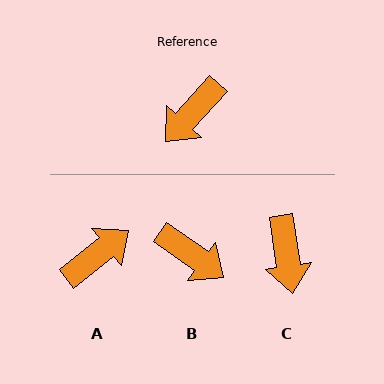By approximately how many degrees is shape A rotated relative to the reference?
Approximately 171 degrees counter-clockwise.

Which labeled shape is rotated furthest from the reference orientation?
A, about 171 degrees away.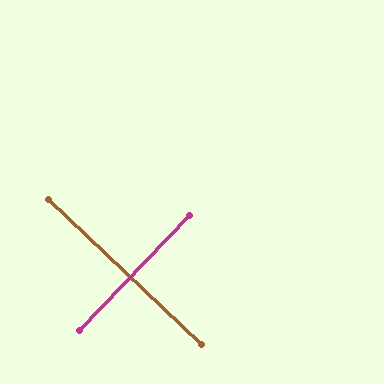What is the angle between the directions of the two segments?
Approximately 90 degrees.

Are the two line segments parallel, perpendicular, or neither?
Perpendicular — they meet at approximately 90°.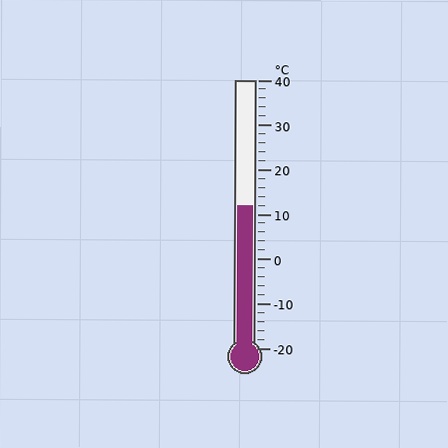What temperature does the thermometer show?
The thermometer shows approximately 12°C.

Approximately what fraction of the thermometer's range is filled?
The thermometer is filled to approximately 55% of its range.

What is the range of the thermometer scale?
The thermometer scale ranges from -20°C to 40°C.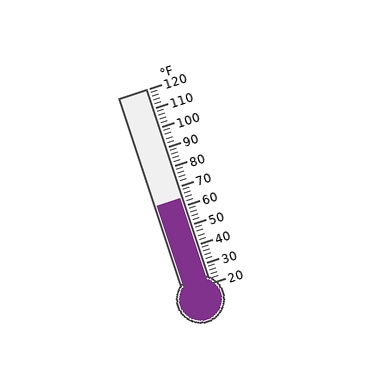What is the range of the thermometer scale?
The thermometer scale ranges from 20°F to 120°F.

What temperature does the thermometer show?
The thermometer shows approximately 64°F.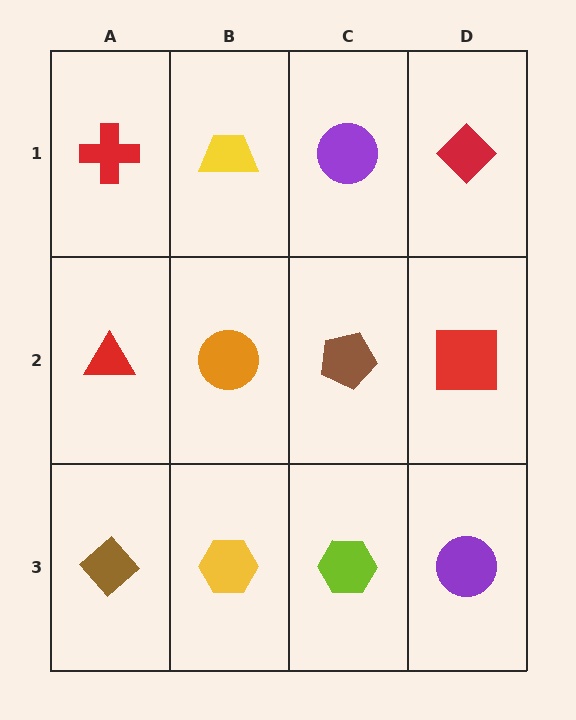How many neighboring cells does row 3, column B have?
3.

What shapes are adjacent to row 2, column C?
A purple circle (row 1, column C), a lime hexagon (row 3, column C), an orange circle (row 2, column B), a red square (row 2, column D).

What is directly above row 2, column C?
A purple circle.